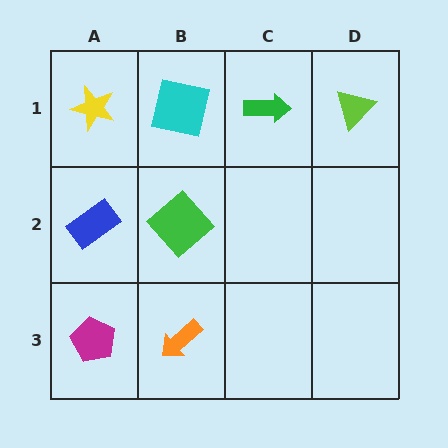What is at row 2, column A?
A blue rectangle.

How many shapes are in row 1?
4 shapes.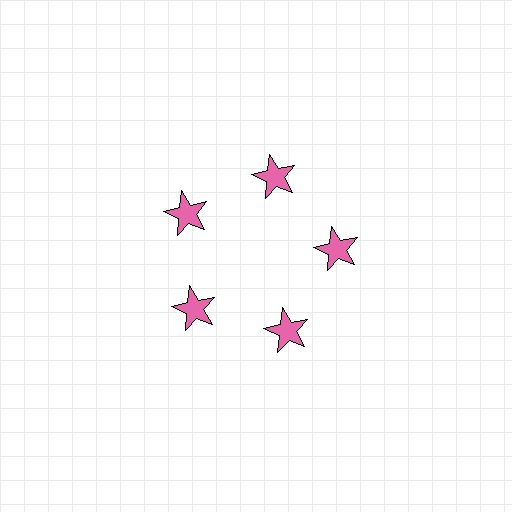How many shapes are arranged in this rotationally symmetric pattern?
There are 5 shapes, arranged in 5 groups of 1.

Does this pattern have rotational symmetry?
Yes, this pattern has 5-fold rotational symmetry. It looks the same after rotating 72 degrees around the center.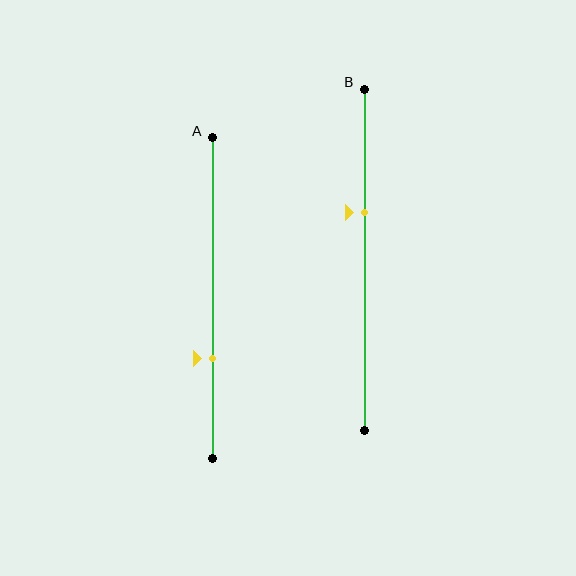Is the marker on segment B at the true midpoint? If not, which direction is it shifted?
No, the marker on segment B is shifted upward by about 14% of the segment length.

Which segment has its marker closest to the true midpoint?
Segment B has its marker closest to the true midpoint.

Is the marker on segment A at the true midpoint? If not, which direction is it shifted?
No, the marker on segment A is shifted downward by about 19% of the segment length.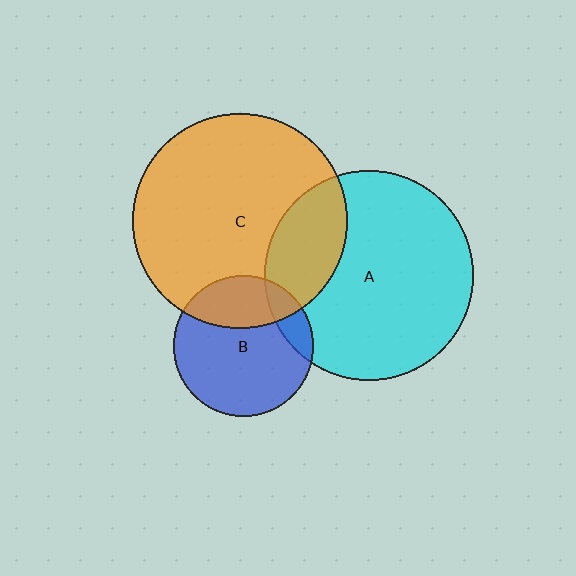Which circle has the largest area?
Circle C (orange).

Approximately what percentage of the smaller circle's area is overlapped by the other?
Approximately 15%.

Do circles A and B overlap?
Yes.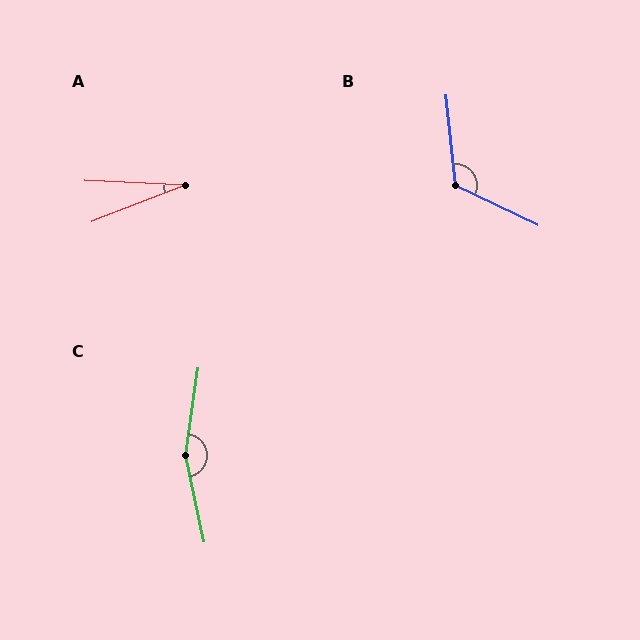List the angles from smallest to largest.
A (24°), B (122°), C (160°).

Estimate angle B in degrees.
Approximately 122 degrees.